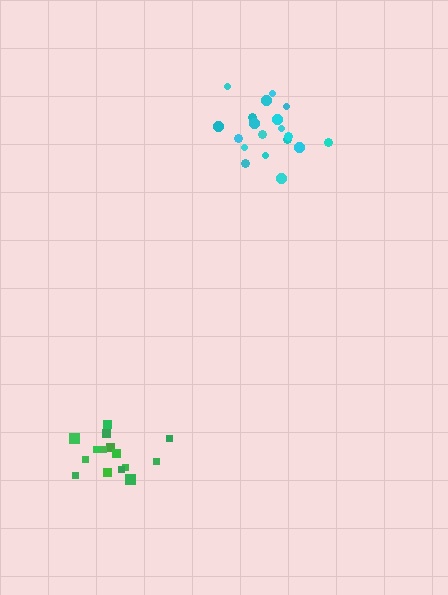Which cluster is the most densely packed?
Cyan.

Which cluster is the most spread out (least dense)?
Green.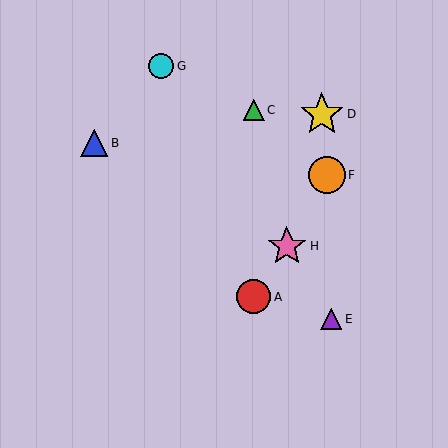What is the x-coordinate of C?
Object C is at x≈254.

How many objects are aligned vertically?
2 objects (A, C) are aligned vertically.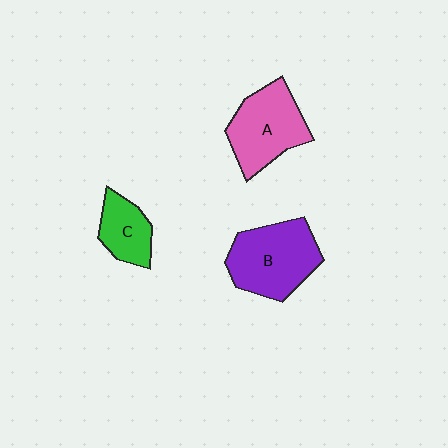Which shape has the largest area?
Shape B (purple).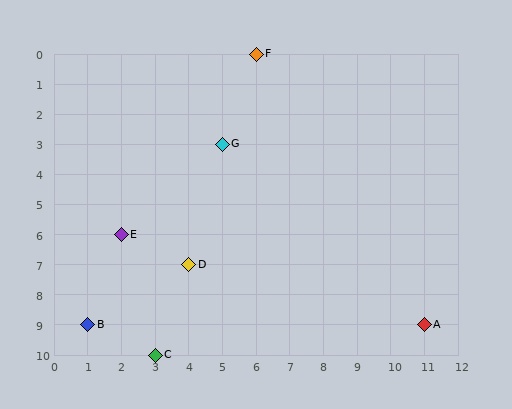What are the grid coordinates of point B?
Point B is at grid coordinates (1, 9).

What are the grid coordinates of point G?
Point G is at grid coordinates (5, 3).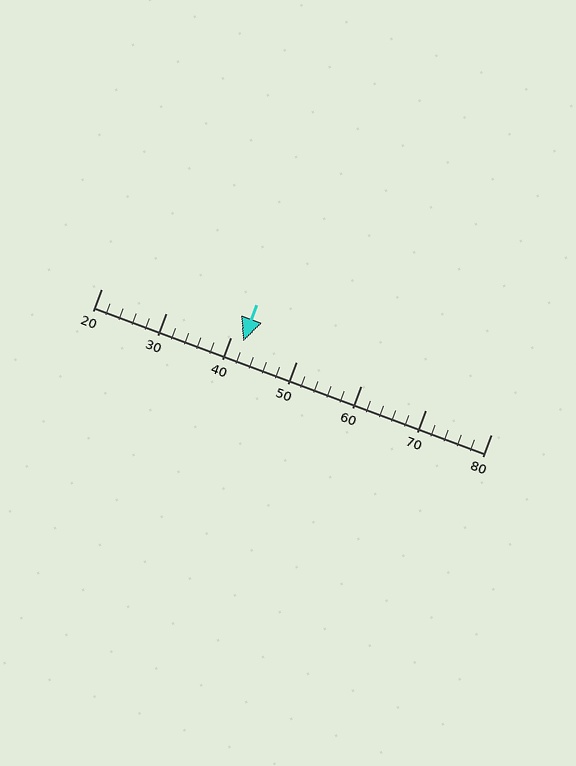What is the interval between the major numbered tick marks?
The major tick marks are spaced 10 units apart.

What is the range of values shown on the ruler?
The ruler shows values from 20 to 80.